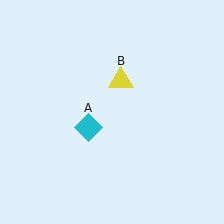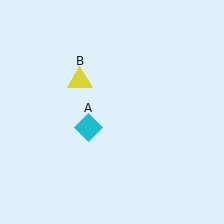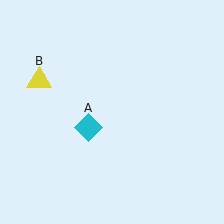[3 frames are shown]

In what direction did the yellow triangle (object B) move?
The yellow triangle (object B) moved left.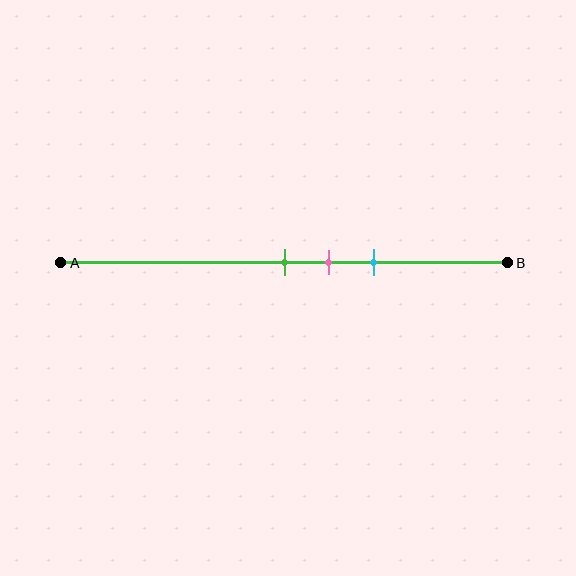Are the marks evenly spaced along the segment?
Yes, the marks are approximately evenly spaced.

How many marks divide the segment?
There are 3 marks dividing the segment.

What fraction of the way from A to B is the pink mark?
The pink mark is approximately 60% (0.6) of the way from A to B.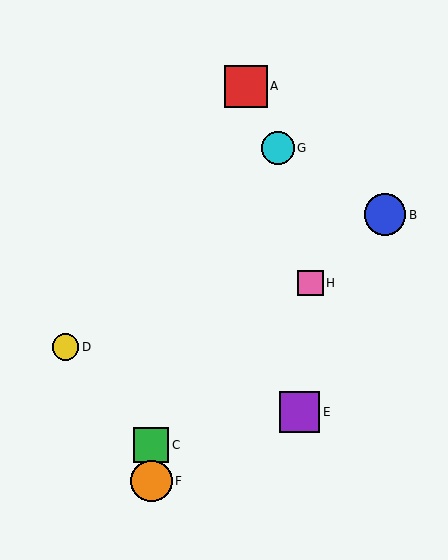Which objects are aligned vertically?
Objects C, F are aligned vertically.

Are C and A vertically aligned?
No, C is at x≈151 and A is at x≈246.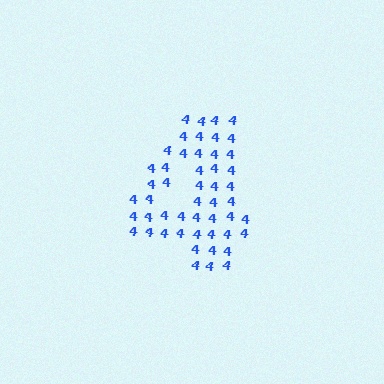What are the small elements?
The small elements are digit 4's.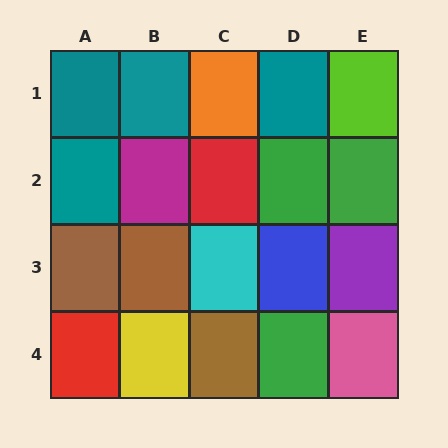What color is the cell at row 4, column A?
Red.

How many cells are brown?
3 cells are brown.